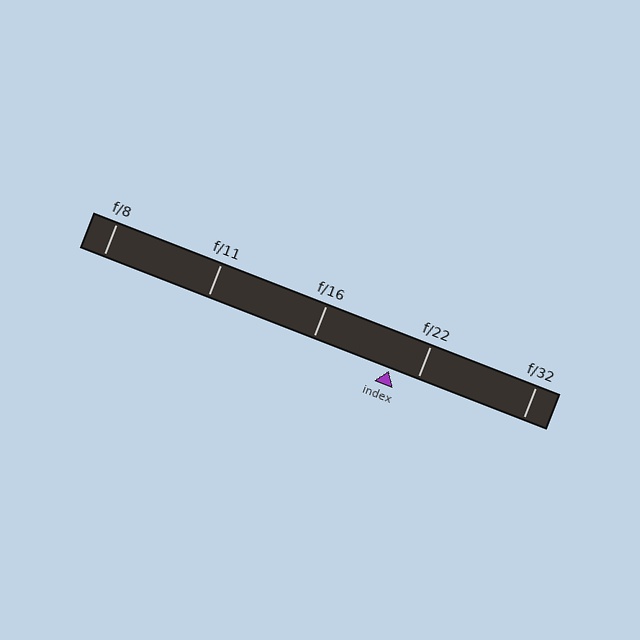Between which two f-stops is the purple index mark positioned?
The index mark is between f/16 and f/22.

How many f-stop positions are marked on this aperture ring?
There are 5 f-stop positions marked.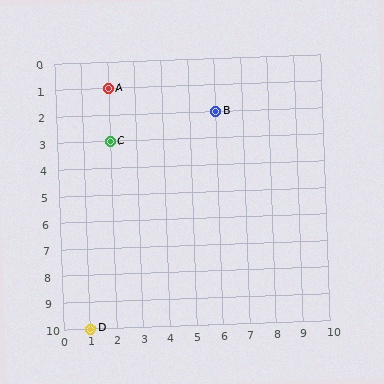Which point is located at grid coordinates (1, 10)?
Point D is at (1, 10).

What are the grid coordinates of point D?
Point D is at grid coordinates (1, 10).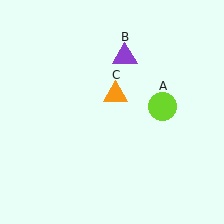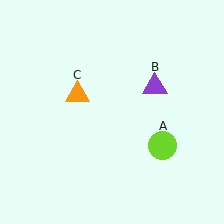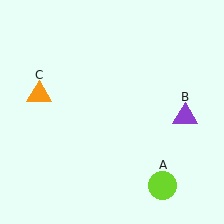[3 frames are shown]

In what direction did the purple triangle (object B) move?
The purple triangle (object B) moved down and to the right.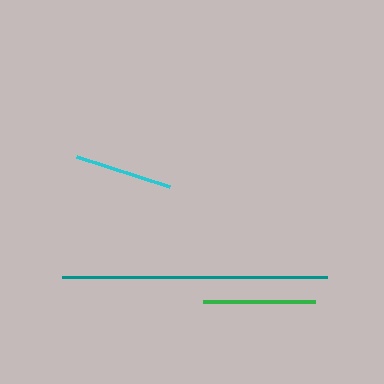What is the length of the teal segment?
The teal segment is approximately 266 pixels long.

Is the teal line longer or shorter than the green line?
The teal line is longer than the green line.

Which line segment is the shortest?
The cyan line is the shortest at approximately 97 pixels.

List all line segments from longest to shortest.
From longest to shortest: teal, green, cyan.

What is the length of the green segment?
The green segment is approximately 112 pixels long.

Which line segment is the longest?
The teal line is the longest at approximately 266 pixels.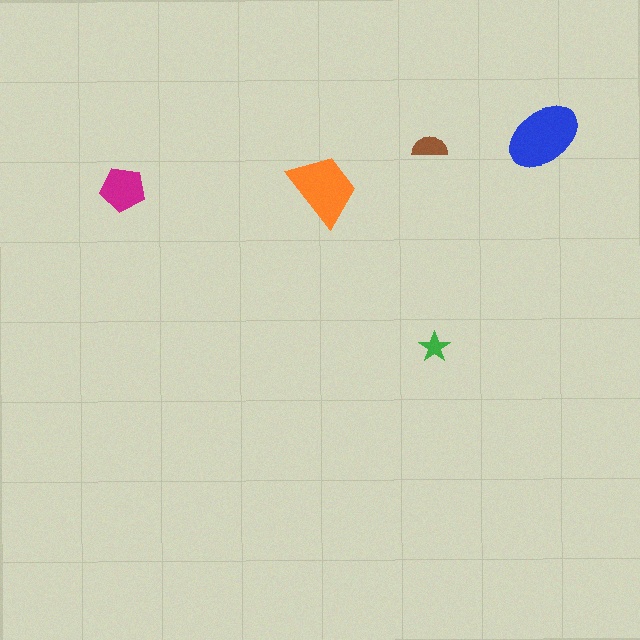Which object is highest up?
The blue ellipse is topmost.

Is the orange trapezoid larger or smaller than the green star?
Larger.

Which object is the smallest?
The green star.